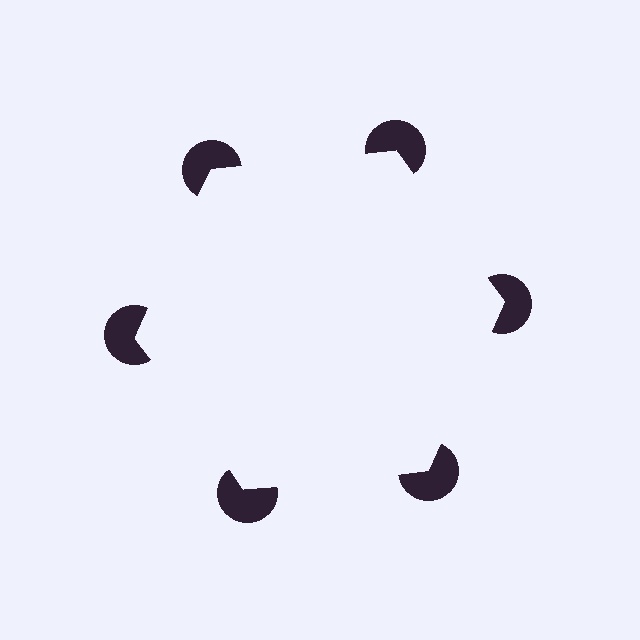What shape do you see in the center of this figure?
An illusory hexagon — its edges are inferred from the aligned wedge cuts in the pac-man discs, not physically drawn.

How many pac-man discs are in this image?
There are 6 — one at each vertex of the illusory hexagon.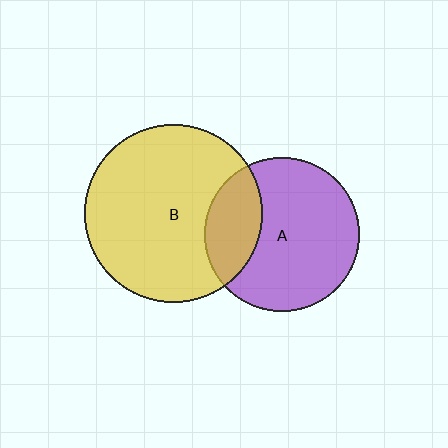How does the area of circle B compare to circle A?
Approximately 1.3 times.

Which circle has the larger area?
Circle B (yellow).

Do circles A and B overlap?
Yes.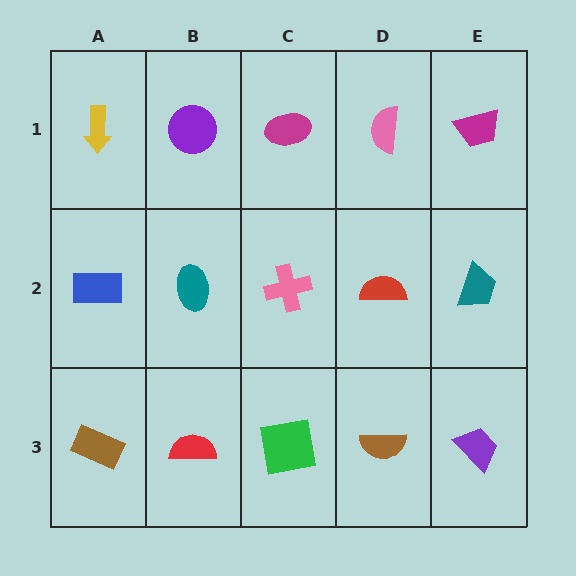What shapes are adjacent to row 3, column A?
A blue rectangle (row 2, column A), a red semicircle (row 3, column B).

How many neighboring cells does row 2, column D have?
4.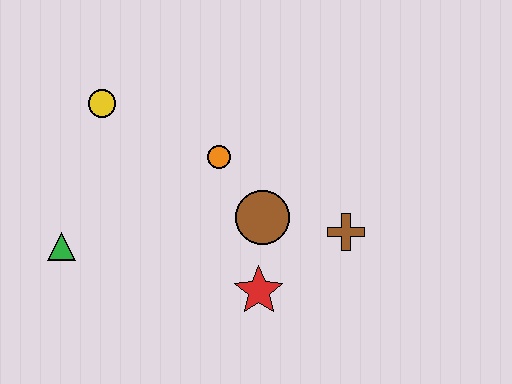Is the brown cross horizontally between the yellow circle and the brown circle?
No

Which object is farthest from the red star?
The yellow circle is farthest from the red star.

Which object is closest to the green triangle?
The yellow circle is closest to the green triangle.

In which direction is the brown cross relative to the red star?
The brown cross is to the right of the red star.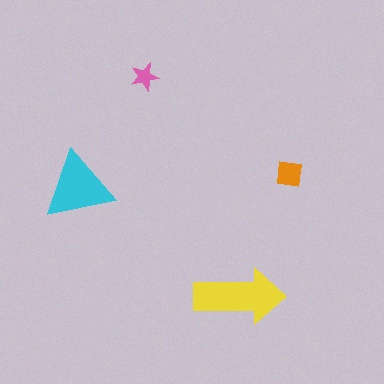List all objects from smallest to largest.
The pink star, the orange square, the cyan triangle, the yellow arrow.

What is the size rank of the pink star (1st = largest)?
4th.